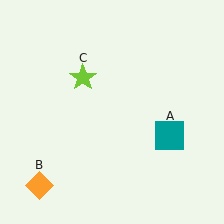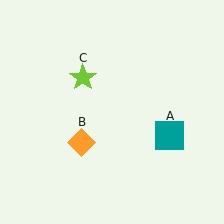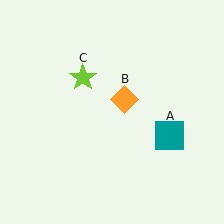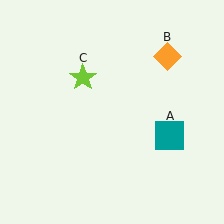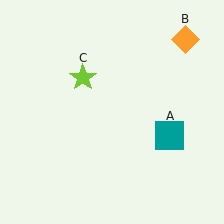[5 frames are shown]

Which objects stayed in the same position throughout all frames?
Teal square (object A) and lime star (object C) remained stationary.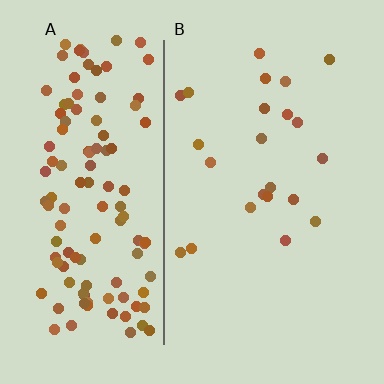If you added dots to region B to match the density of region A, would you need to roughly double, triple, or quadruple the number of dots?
Approximately quadruple.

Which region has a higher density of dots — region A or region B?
A (the left).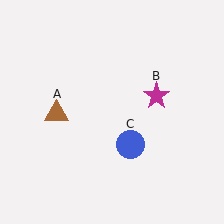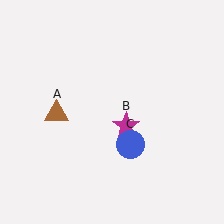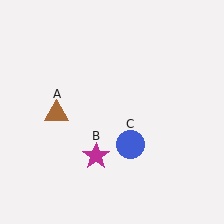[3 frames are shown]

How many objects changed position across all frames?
1 object changed position: magenta star (object B).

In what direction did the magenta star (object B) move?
The magenta star (object B) moved down and to the left.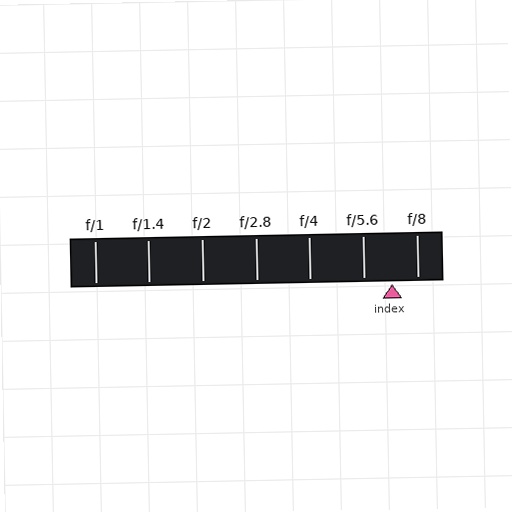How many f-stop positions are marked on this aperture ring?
There are 7 f-stop positions marked.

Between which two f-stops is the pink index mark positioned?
The index mark is between f/5.6 and f/8.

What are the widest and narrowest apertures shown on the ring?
The widest aperture shown is f/1 and the narrowest is f/8.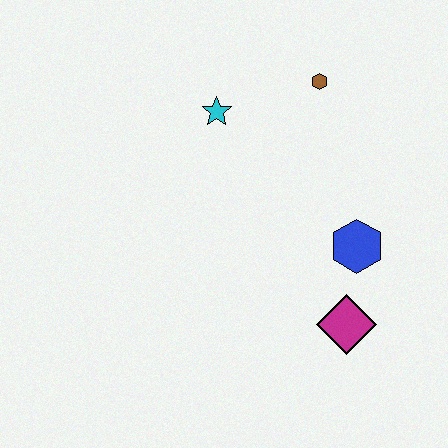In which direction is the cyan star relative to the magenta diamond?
The cyan star is above the magenta diamond.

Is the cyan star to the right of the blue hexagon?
No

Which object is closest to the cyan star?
The brown hexagon is closest to the cyan star.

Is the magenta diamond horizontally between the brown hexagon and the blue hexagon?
Yes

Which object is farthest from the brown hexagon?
The magenta diamond is farthest from the brown hexagon.